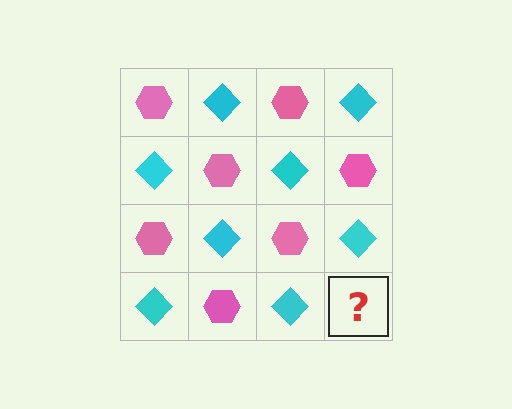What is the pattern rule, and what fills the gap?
The rule is that it alternates pink hexagon and cyan diamond in a checkerboard pattern. The gap should be filled with a pink hexagon.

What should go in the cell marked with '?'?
The missing cell should contain a pink hexagon.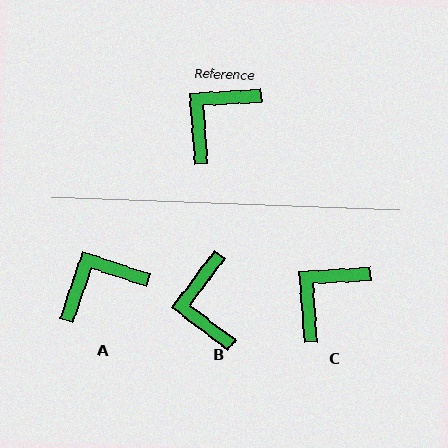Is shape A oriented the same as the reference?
No, it is off by about 22 degrees.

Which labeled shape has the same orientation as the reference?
C.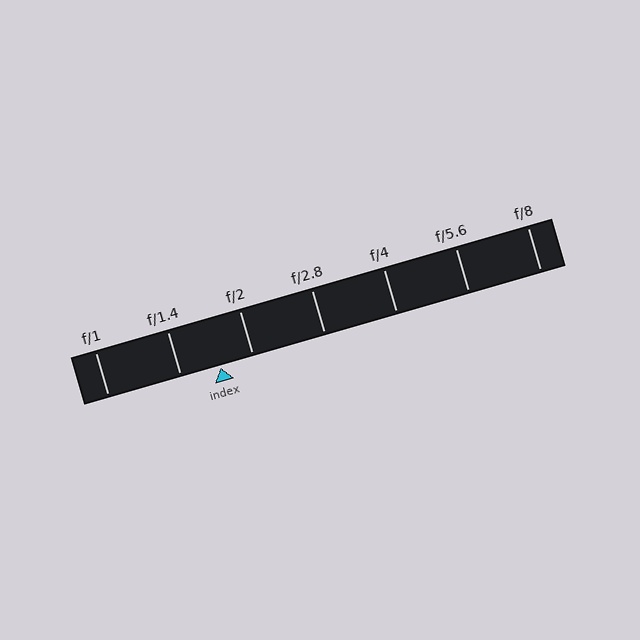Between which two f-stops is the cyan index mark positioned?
The index mark is between f/1.4 and f/2.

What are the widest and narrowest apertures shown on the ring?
The widest aperture shown is f/1 and the narrowest is f/8.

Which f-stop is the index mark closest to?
The index mark is closest to f/2.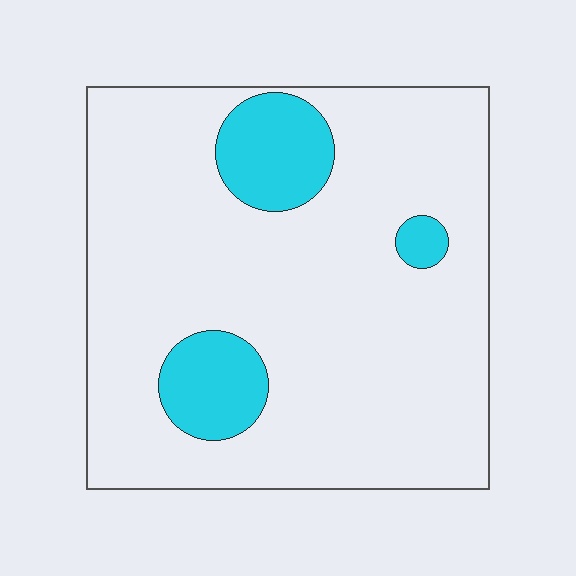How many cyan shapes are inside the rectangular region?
3.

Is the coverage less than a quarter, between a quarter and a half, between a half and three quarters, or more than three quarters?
Less than a quarter.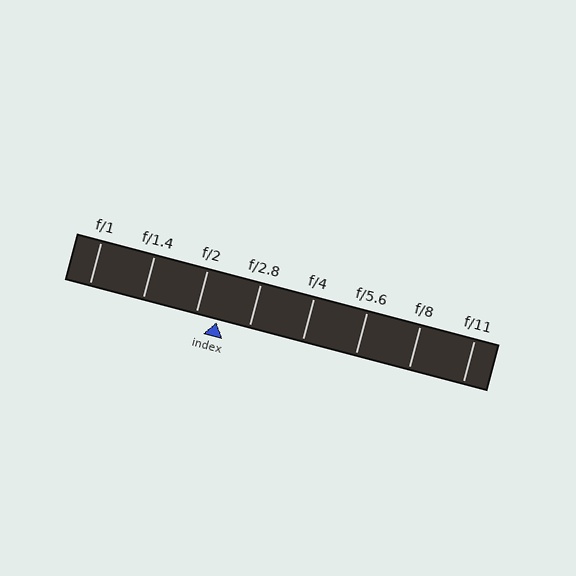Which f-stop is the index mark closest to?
The index mark is closest to f/2.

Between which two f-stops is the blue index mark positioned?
The index mark is between f/2 and f/2.8.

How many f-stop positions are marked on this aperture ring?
There are 8 f-stop positions marked.